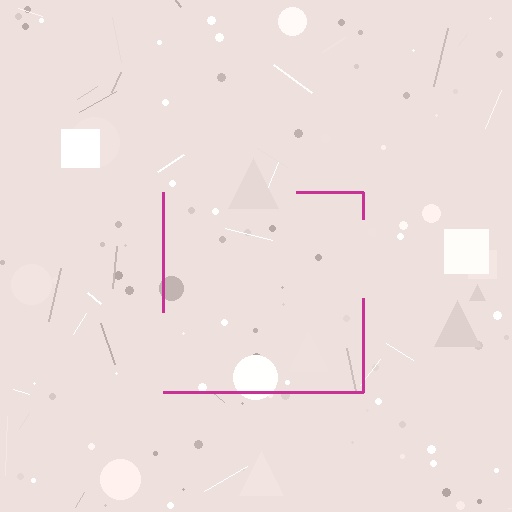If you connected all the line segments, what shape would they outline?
They would outline a square.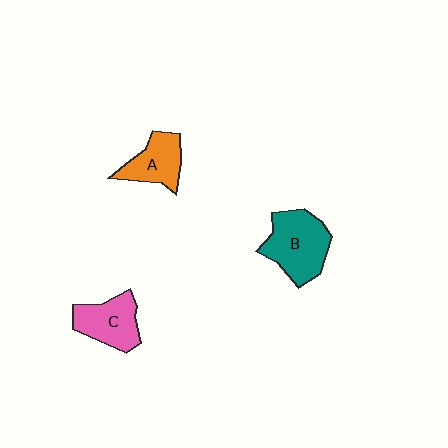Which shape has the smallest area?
Shape A (orange).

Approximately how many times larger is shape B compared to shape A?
Approximately 1.5 times.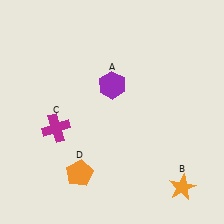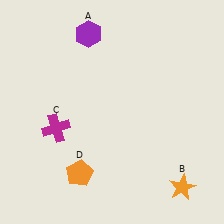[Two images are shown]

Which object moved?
The purple hexagon (A) moved up.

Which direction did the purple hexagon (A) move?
The purple hexagon (A) moved up.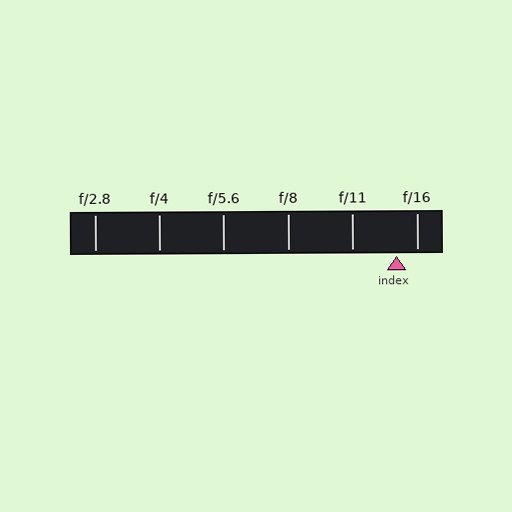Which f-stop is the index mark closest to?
The index mark is closest to f/16.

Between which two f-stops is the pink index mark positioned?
The index mark is between f/11 and f/16.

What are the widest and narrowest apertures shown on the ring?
The widest aperture shown is f/2.8 and the narrowest is f/16.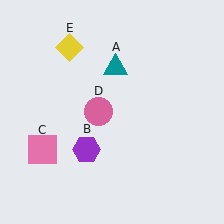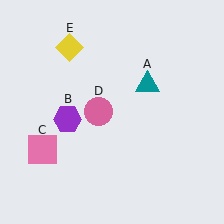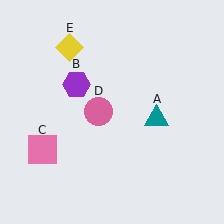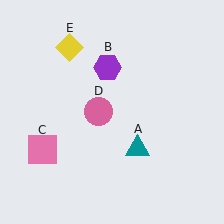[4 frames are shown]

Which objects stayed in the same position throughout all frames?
Pink square (object C) and pink circle (object D) and yellow diamond (object E) remained stationary.